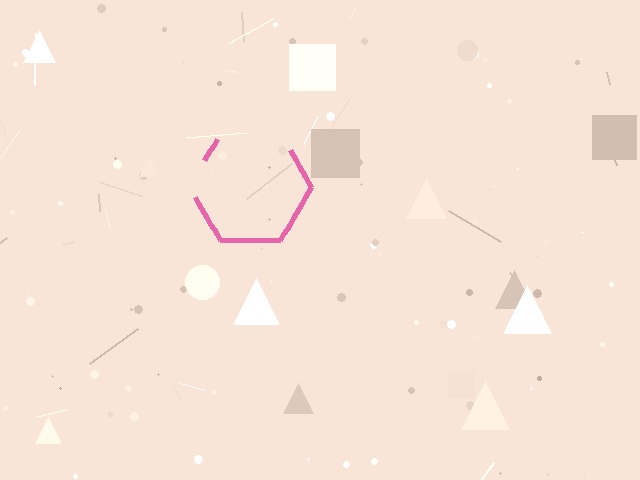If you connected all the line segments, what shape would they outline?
They would outline a hexagon.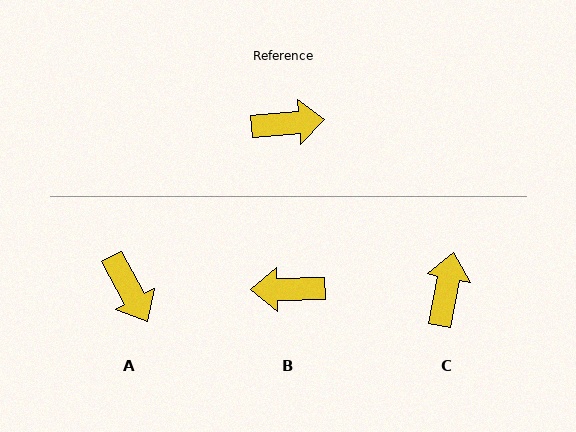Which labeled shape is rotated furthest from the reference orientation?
B, about 176 degrees away.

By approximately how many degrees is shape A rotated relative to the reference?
Approximately 66 degrees clockwise.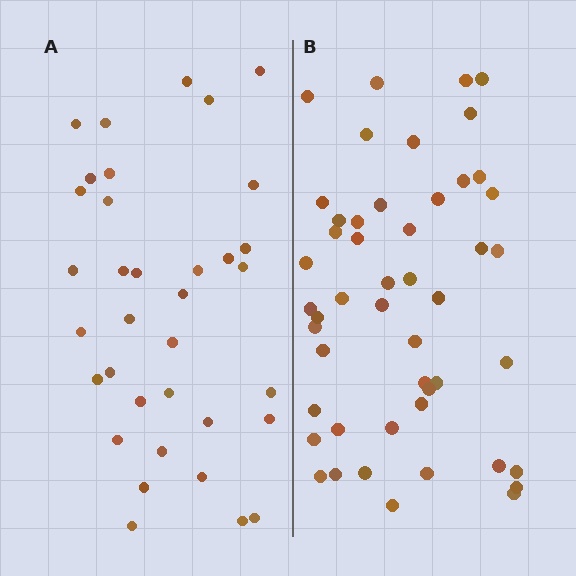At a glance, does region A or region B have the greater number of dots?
Region B (the right region) has more dots.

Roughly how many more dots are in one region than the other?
Region B has approximately 15 more dots than region A.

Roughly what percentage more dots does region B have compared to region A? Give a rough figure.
About 40% more.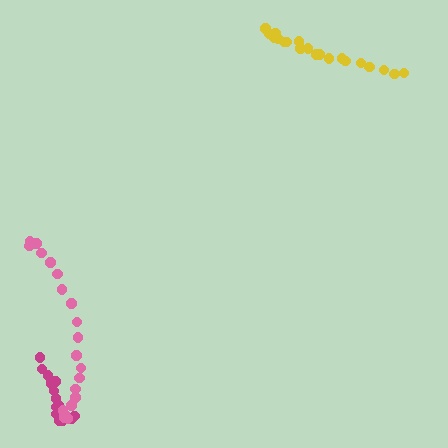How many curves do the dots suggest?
There are 3 distinct paths.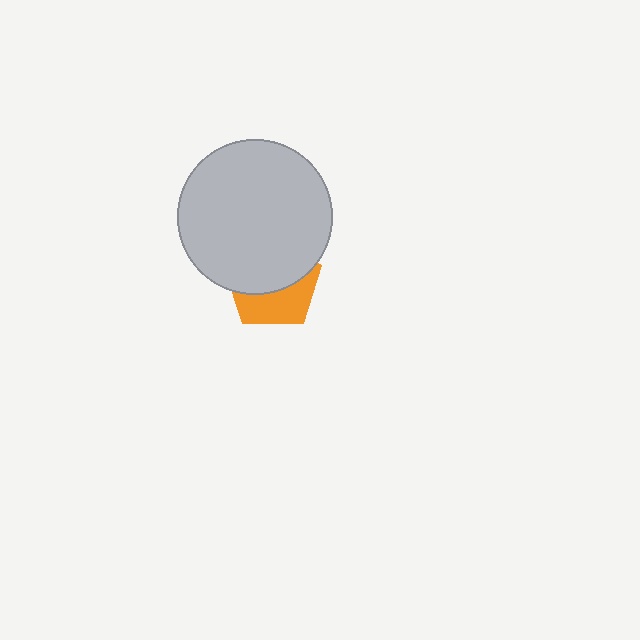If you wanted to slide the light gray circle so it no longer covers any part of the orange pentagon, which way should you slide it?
Slide it up — that is the most direct way to separate the two shapes.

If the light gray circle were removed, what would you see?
You would see the complete orange pentagon.